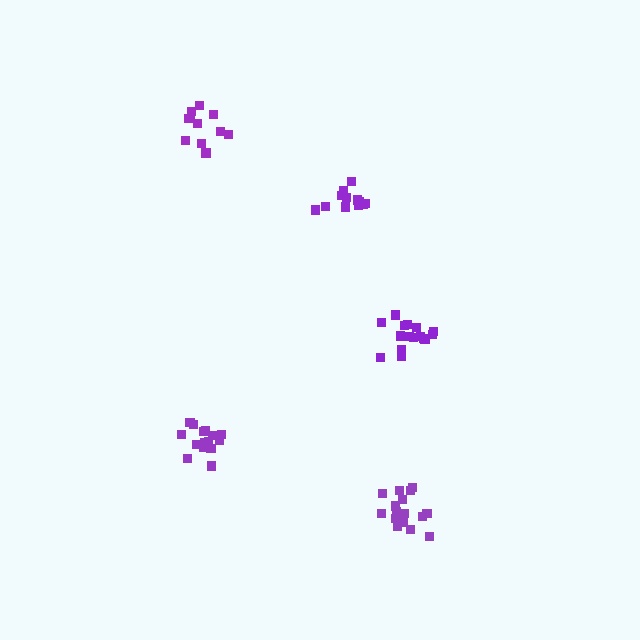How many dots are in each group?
Group 1: 12 dots, Group 2: 15 dots, Group 3: 11 dots, Group 4: 16 dots, Group 5: 16 dots (70 total).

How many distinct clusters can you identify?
There are 5 distinct clusters.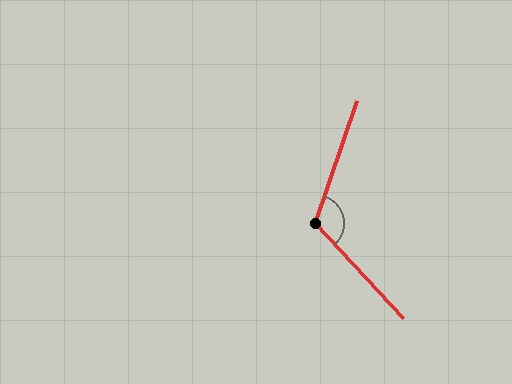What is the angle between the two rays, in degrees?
Approximately 119 degrees.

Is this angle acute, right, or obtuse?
It is obtuse.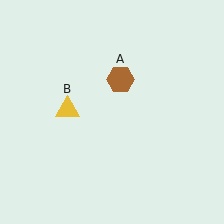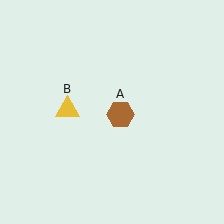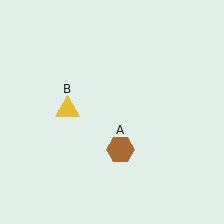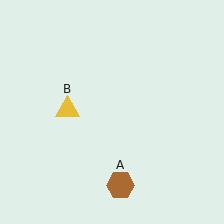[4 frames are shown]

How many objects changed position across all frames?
1 object changed position: brown hexagon (object A).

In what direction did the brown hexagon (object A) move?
The brown hexagon (object A) moved down.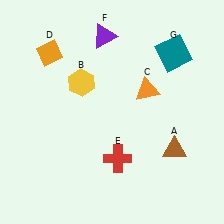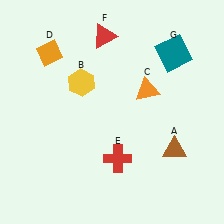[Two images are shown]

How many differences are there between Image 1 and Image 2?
There is 1 difference between the two images.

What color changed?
The triangle (F) changed from purple in Image 1 to red in Image 2.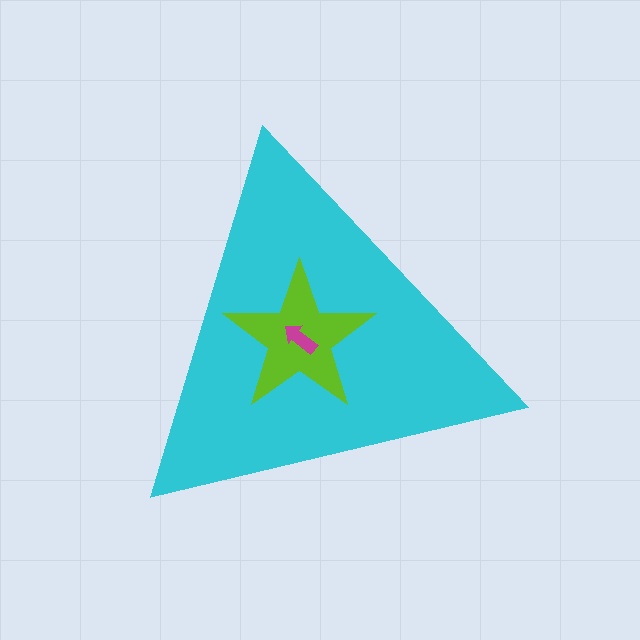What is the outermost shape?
The cyan triangle.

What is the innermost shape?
The magenta arrow.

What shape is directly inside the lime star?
The magenta arrow.